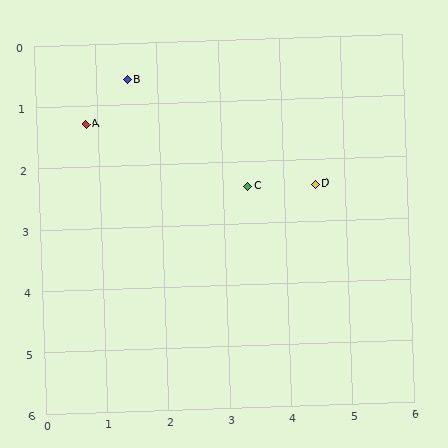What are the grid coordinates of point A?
Point A is at approximately (0.8, 1.3).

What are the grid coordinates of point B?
Point B is at approximately (1.5, 0.6).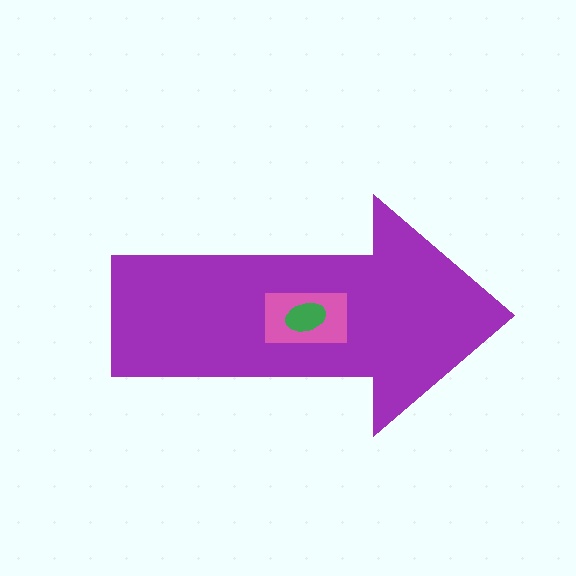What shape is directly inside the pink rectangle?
The green ellipse.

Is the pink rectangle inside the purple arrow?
Yes.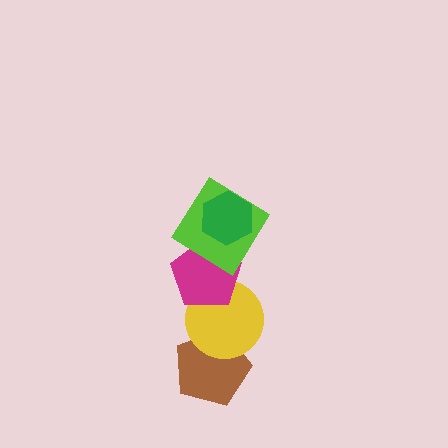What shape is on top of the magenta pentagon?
The lime diamond is on top of the magenta pentagon.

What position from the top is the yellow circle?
The yellow circle is 4th from the top.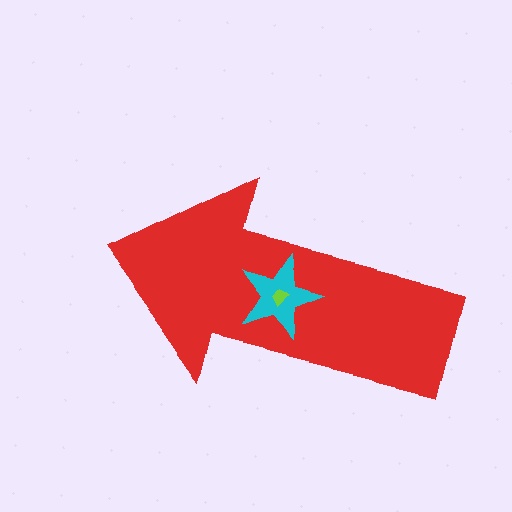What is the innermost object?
The lime trapezoid.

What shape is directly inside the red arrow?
The cyan star.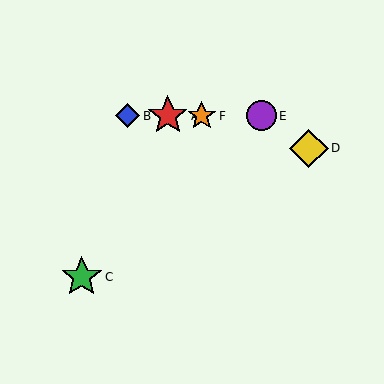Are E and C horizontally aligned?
No, E is at y≈116 and C is at y≈277.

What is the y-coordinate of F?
Object F is at y≈116.